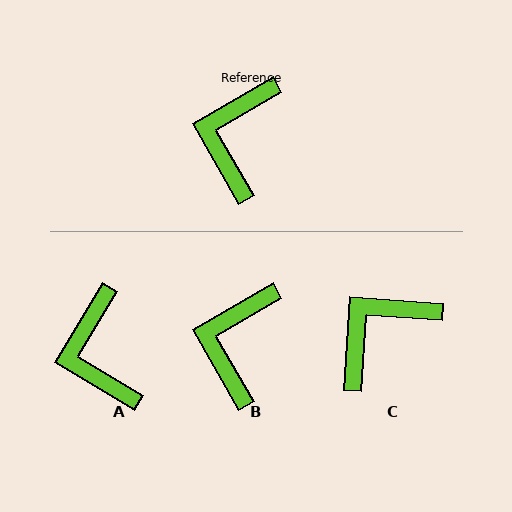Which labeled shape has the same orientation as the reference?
B.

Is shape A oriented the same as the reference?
No, it is off by about 29 degrees.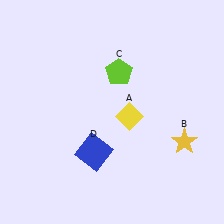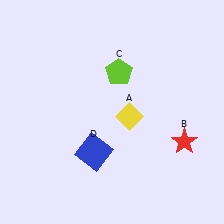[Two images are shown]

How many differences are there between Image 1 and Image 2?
There is 1 difference between the two images.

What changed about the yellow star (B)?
In Image 1, B is yellow. In Image 2, it changed to red.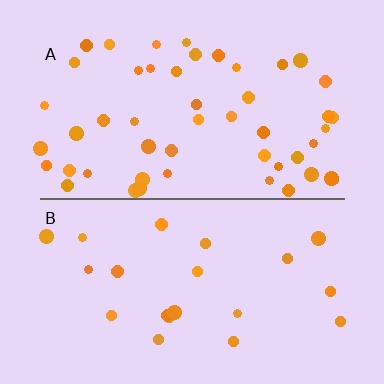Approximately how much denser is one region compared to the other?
Approximately 2.3× — region A over region B.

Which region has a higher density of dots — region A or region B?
A (the top).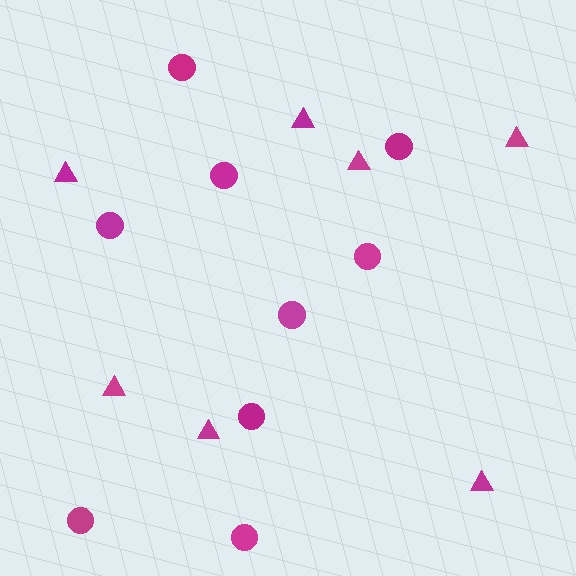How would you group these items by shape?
There are 2 groups: one group of triangles (7) and one group of circles (9).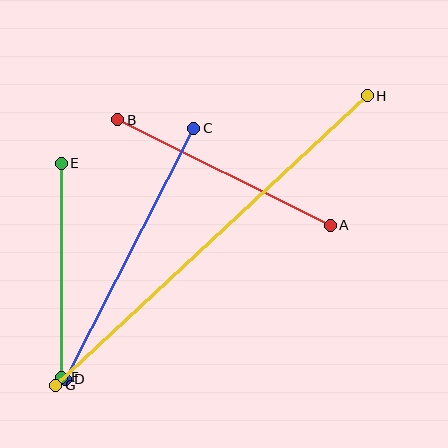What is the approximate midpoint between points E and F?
The midpoint is at approximately (62, 270) pixels.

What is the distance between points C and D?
The distance is approximately 282 pixels.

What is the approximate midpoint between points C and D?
The midpoint is at approximately (129, 254) pixels.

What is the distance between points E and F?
The distance is approximately 214 pixels.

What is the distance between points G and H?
The distance is approximately 425 pixels.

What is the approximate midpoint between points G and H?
The midpoint is at approximately (212, 240) pixels.